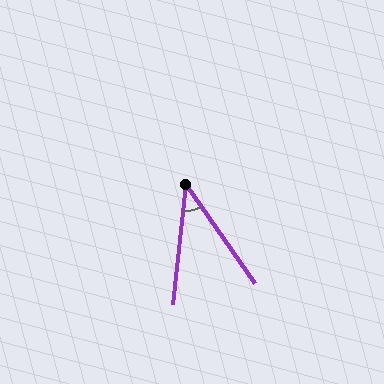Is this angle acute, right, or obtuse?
It is acute.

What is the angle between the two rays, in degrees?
Approximately 41 degrees.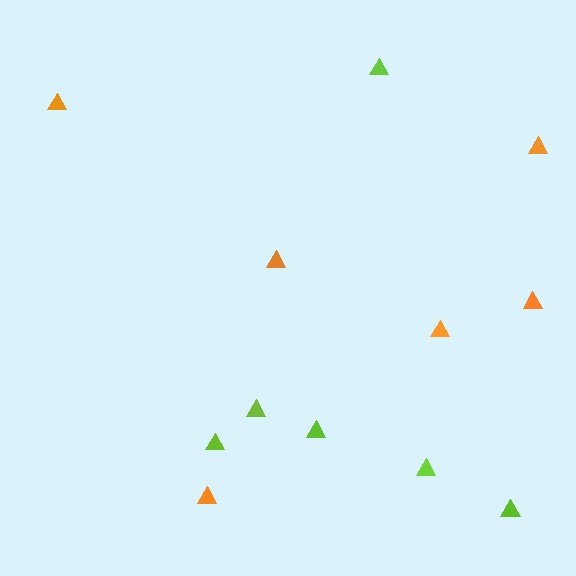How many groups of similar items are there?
There are 2 groups: one group of lime triangles (6) and one group of orange triangles (6).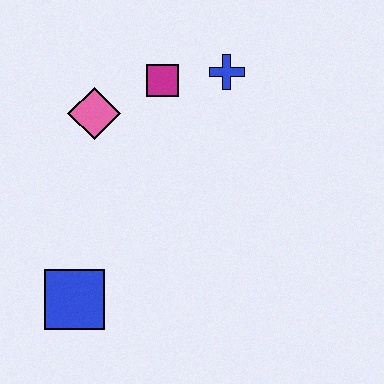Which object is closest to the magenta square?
The blue cross is closest to the magenta square.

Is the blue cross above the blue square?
Yes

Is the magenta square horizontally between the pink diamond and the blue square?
No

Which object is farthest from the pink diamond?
The blue square is farthest from the pink diamond.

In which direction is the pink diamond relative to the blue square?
The pink diamond is above the blue square.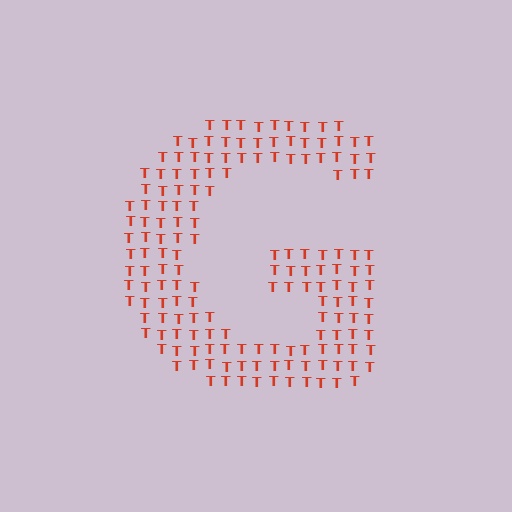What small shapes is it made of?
It is made of small letter T's.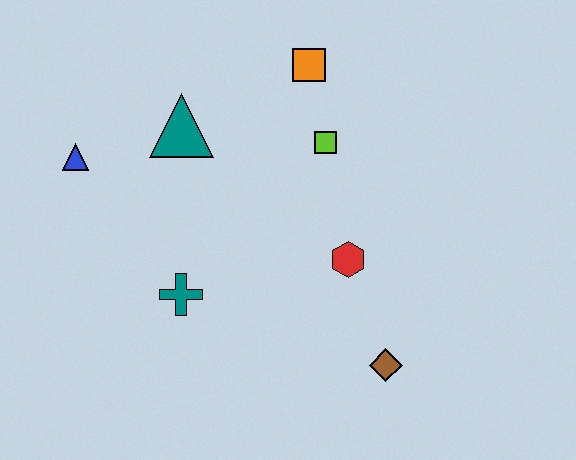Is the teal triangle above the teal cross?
Yes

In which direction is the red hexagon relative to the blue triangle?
The red hexagon is to the right of the blue triangle.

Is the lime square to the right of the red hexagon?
No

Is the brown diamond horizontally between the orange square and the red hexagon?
No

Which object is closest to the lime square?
The orange square is closest to the lime square.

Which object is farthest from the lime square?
The blue triangle is farthest from the lime square.